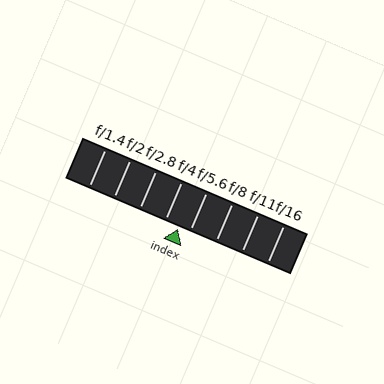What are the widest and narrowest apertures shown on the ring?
The widest aperture shown is f/1.4 and the narrowest is f/16.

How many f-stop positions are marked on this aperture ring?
There are 8 f-stop positions marked.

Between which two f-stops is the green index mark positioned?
The index mark is between f/4 and f/5.6.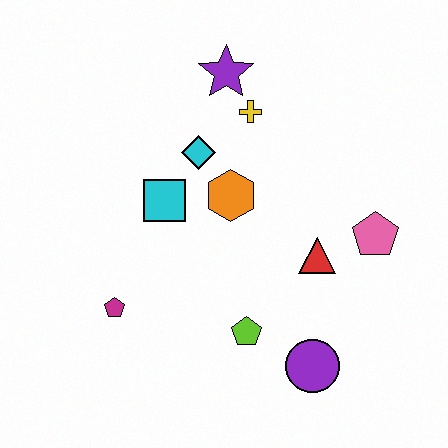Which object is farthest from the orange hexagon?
The purple circle is farthest from the orange hexagon.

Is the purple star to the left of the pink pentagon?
Yes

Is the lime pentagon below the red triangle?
Yes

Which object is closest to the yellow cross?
The purple star is closest to the yellow cross.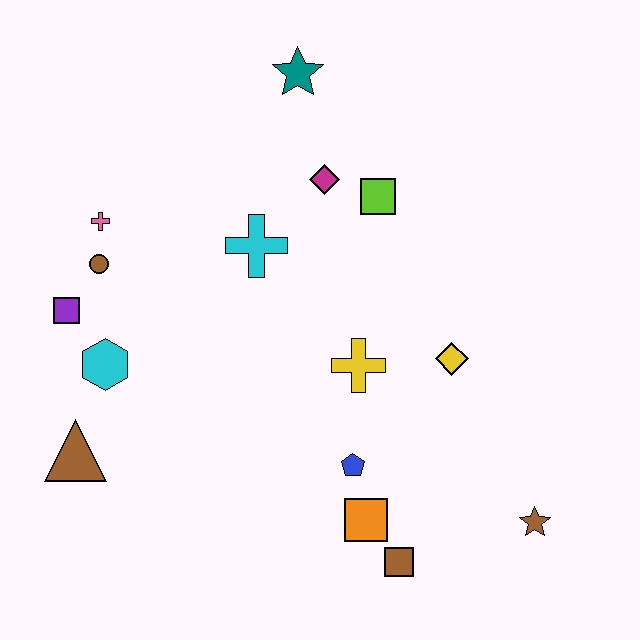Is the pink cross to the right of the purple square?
Yes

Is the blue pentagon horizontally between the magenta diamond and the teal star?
No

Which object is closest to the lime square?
The magenta diamond is closest to the lime square.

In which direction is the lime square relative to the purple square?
The lime square is to the right of the purple square.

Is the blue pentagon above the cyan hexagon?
No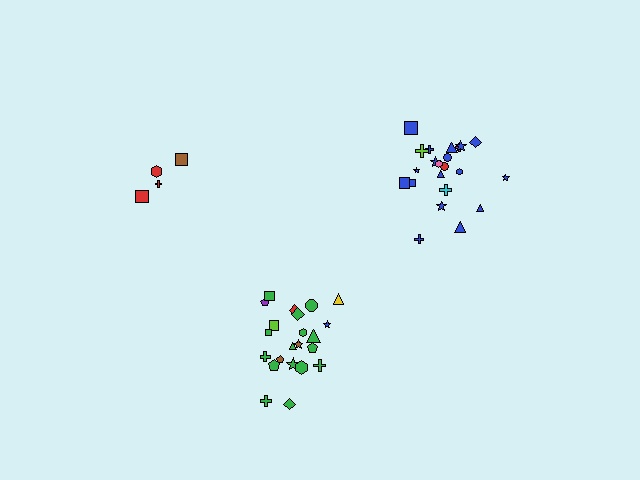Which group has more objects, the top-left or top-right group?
The top-right group.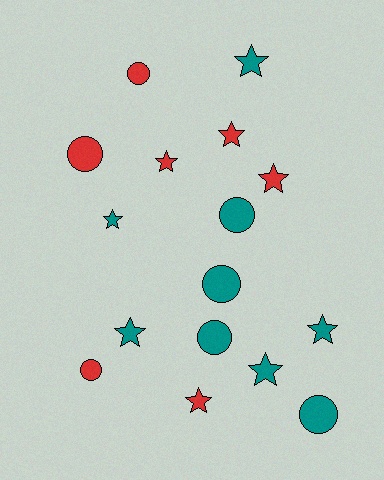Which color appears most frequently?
Teal, with 9 objects.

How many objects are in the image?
There are 16 objects.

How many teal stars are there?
There are 5 teal stars.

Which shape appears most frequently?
Star, with 9 objects.